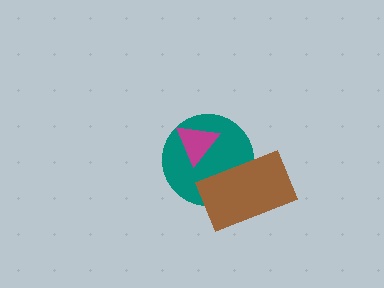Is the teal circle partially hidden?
Yes, it is partially covered by another shape.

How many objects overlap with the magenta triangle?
1 object overlaps with the magenta triangle.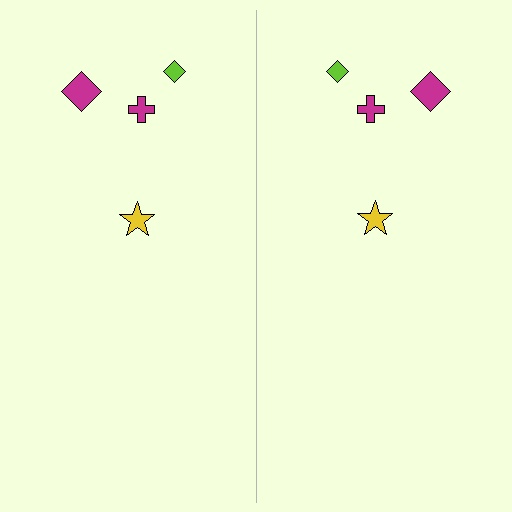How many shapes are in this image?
There are 8 shapes in this image.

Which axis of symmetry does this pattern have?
The pattern has a vertical axis of symmetry running through the center of the image.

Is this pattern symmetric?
Yes, this pattern has bilateral (reflection) symmetry.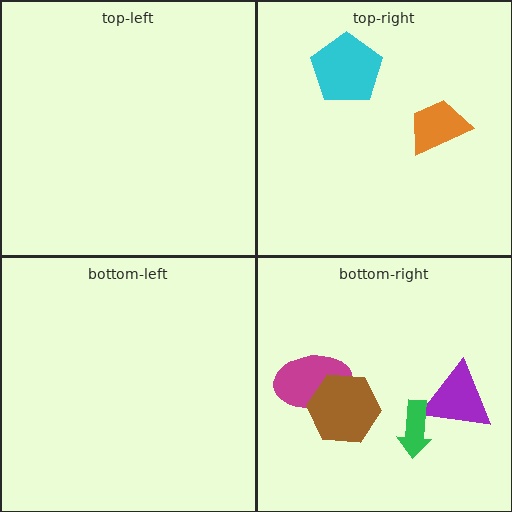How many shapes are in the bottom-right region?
4.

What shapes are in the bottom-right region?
The purple triangle, the magenta ellipse, the green arrow, the brown hexagon.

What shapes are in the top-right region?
The cyan pentagon, the orange trapezoid.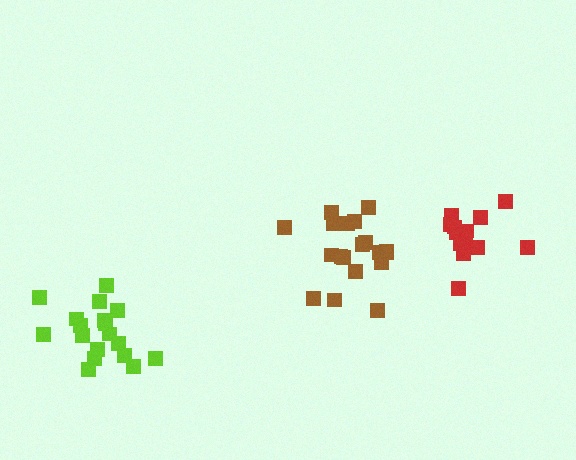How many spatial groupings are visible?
There are 3 spatial groupings.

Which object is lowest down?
The lime cluster is bottommost.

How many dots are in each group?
Group 1: 19 dots, Group 2: 18 dots, Group 3: 14 dots (51 total).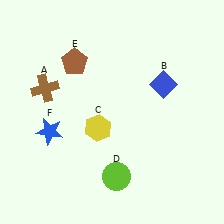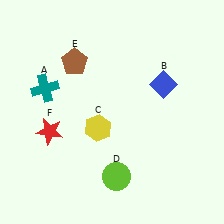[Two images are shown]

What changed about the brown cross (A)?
In Image 1, A is brown. In Image 2, it changed to teal.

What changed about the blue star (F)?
In Image 1, F is blue. In Image 2, it changed to red.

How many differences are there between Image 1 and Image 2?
There are 2 differences between the two images.